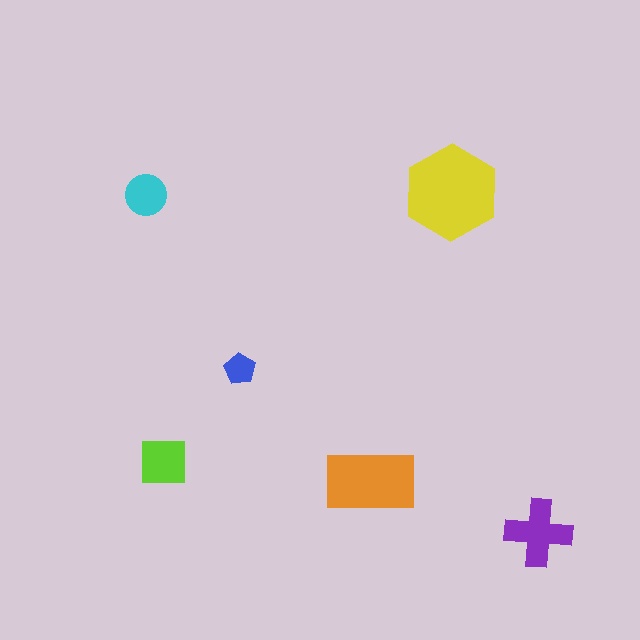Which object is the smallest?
The blue pentagon.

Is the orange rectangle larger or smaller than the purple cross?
Larger.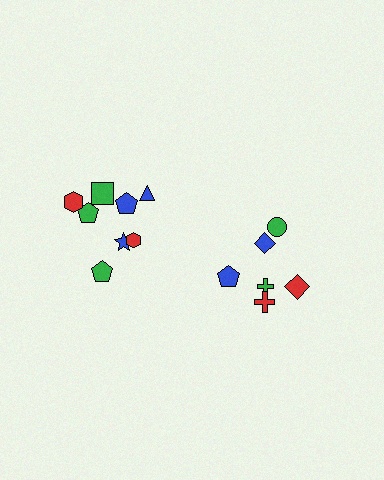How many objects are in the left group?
There are 8 objects.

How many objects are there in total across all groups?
There are 14 objects.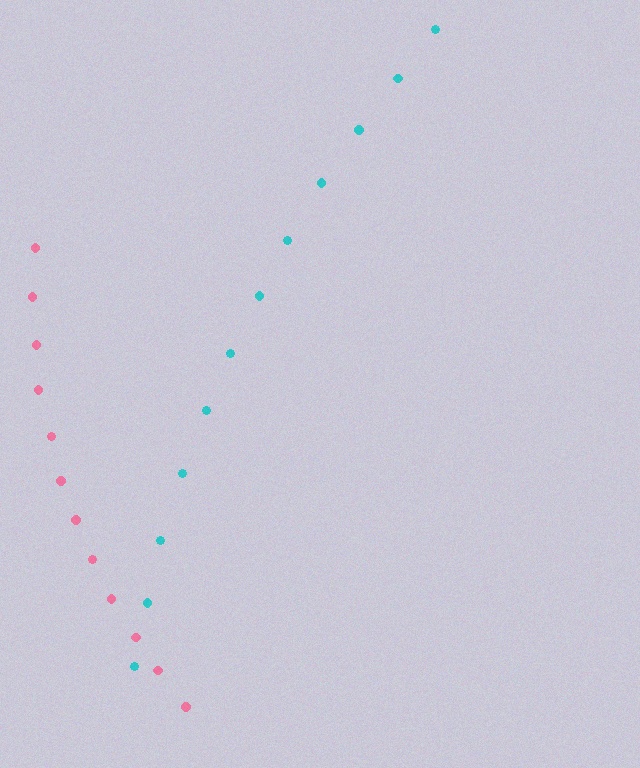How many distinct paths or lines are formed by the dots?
There are 2 distinct paths.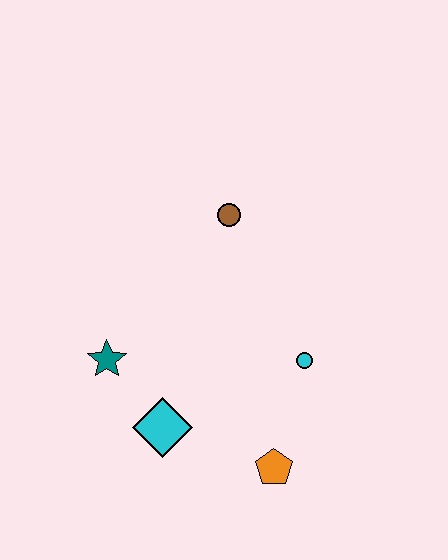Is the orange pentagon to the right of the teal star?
Yes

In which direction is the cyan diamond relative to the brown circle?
The cyan diamond is below the brown circle.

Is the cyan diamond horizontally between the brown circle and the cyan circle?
No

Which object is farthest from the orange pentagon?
The brown circle is farthest from the orange pentagon.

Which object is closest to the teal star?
The cyan diamond is closest to the teal star.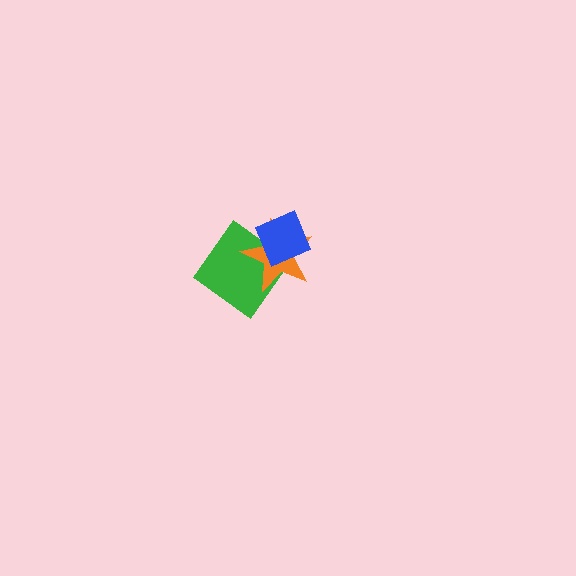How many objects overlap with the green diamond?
2 objects overlap with the green diamond.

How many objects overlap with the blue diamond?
2 objects overlap with the blue diamond.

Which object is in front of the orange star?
The blue diamond is in front of the orange star.